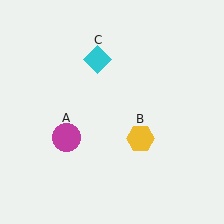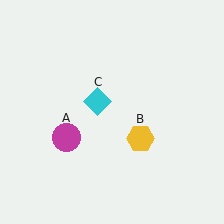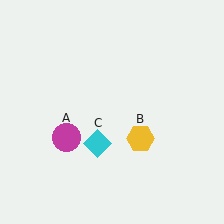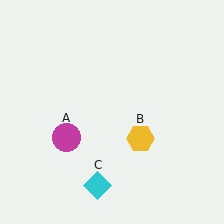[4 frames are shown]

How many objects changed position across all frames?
1 object changed position: cyan diamond (object C).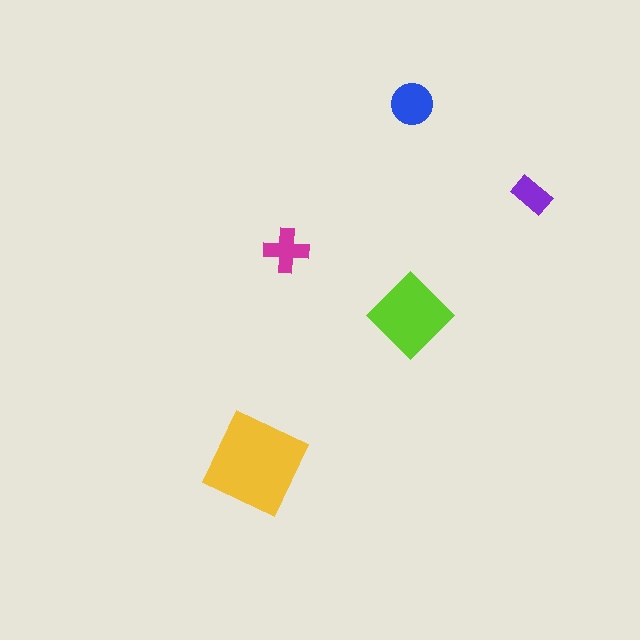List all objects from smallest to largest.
The purple rectangle, the magenta cross, the blue circle, the lime diamond, the yellow square.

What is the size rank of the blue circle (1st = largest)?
3rd.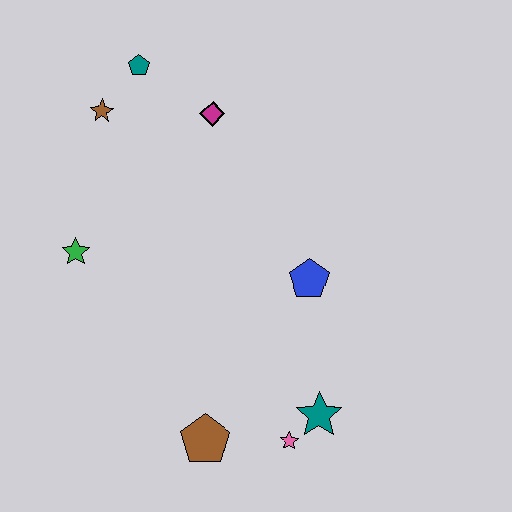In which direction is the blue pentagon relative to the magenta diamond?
The blue pentagon is below the magenta diamond.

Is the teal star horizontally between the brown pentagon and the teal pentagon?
No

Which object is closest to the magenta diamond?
The teal pentagon is closest to the magenta diamond.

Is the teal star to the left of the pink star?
No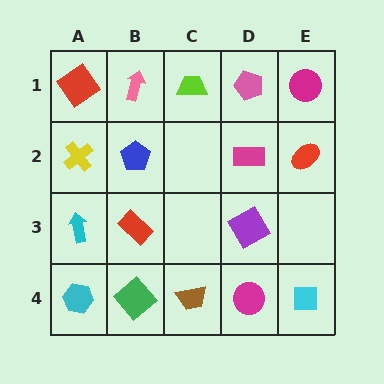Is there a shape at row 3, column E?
No, that cell is empty.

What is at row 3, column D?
A purple diamond.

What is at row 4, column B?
A green diamond.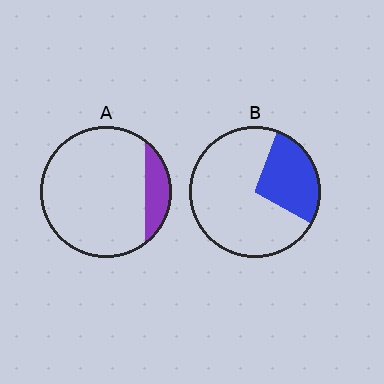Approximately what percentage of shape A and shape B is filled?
A is approximately 15% and B is approximately 30%.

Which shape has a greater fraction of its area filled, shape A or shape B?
Shape B.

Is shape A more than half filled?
No.